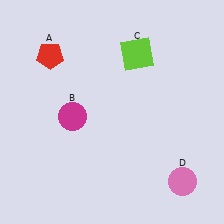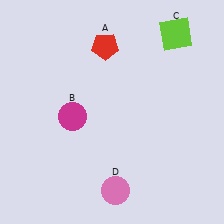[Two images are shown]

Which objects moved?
The objects that moved are: the red pentagon (A), the lime square (C), the pink circle (D).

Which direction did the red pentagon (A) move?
The red pentagon (A) moved right.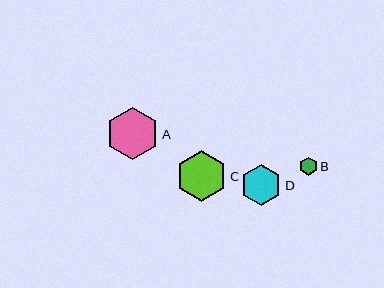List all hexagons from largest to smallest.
From largest to smallest: A, C, D, B.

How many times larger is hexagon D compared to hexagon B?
Hexagon D is approximately 2.3 times the size of hexagon B.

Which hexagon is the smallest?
Hexagon B is the smallest with a size of approximately 18 pixels.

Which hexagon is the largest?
Hexagon A is the largest with a size of approximately 52 pixels.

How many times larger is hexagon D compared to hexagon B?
Hexagon D is approximately 2.3 times the size of hexagon B.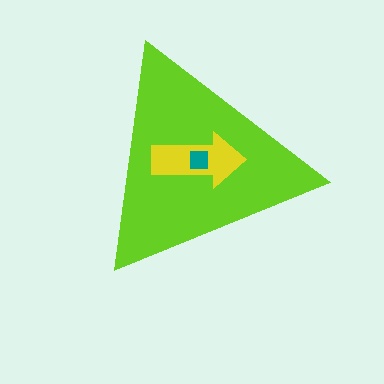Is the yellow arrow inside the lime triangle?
Yes.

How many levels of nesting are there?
3.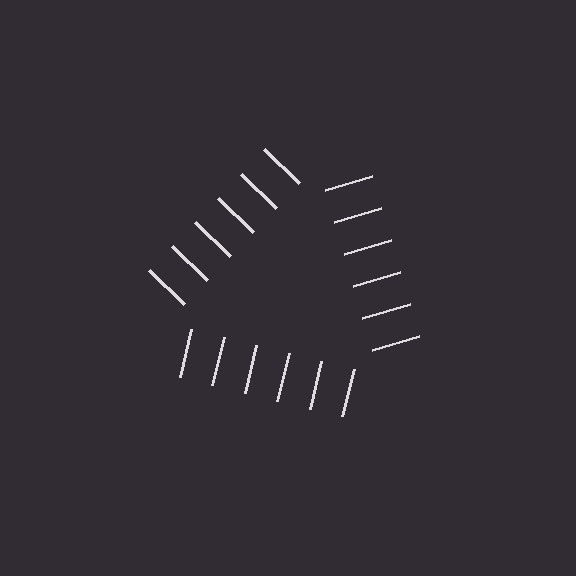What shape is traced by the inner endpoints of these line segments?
An illusory triangle — the line segments terminate on its edges but no continuous stroke is drawn.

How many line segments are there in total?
18 — 6 along each of the 3 edges.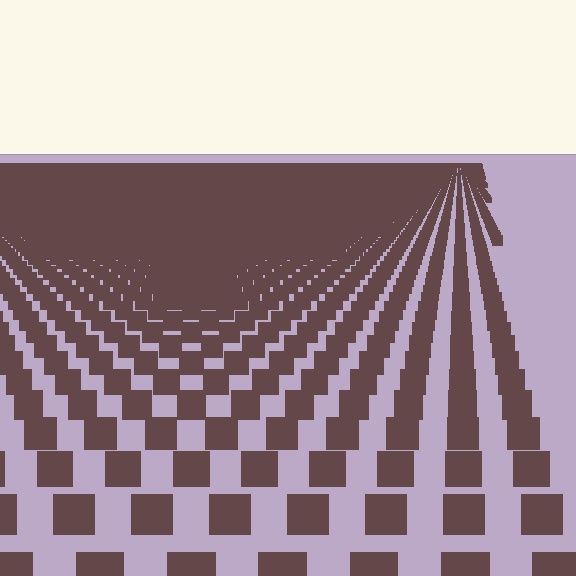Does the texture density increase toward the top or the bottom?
Density increases toward the top.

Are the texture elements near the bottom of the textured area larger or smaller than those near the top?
Larger. Near the bottom, elements are closer to the viewer and appear at a bigger on-screen size.